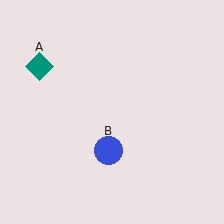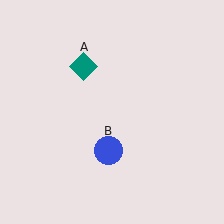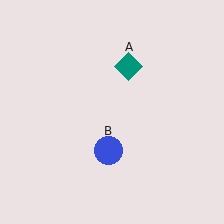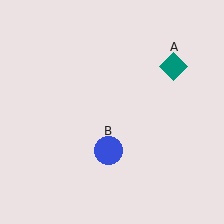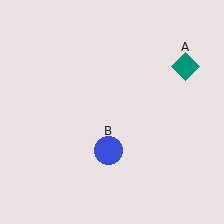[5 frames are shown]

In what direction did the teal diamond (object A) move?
The teal diamond (object A) moved right.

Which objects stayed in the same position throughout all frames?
Blue circle (object B) remained stationary.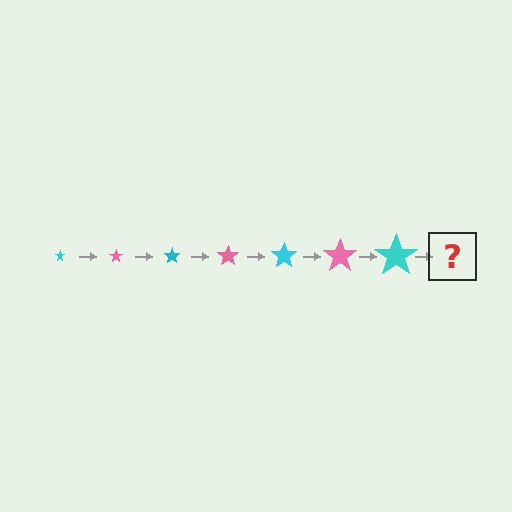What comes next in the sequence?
The next element should be a pink star, larger than the previous one.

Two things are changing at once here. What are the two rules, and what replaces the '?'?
The two rules are that the star grows larger each step and the color cycles through cyan and pink. The '?' should be a pink star, larger than the previous one.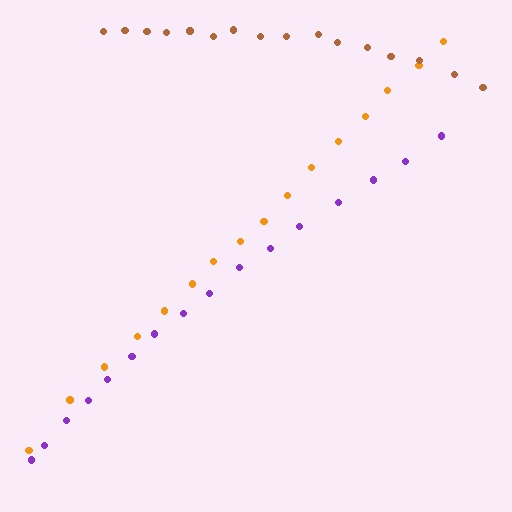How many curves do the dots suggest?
There are 3 distinct paths.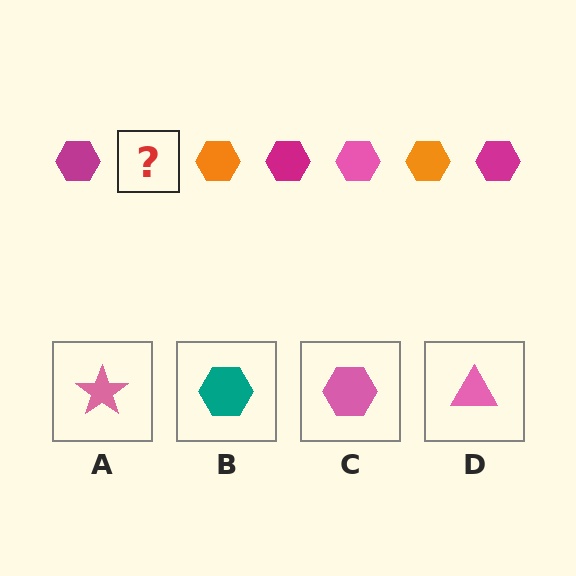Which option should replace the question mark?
Option C.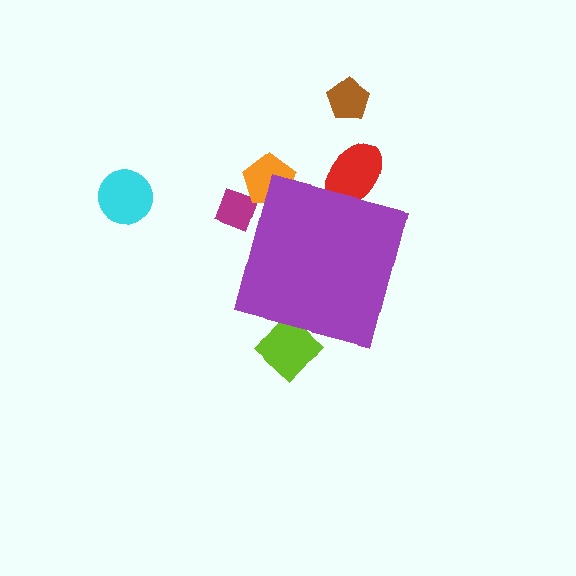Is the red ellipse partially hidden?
Yes, the red ellipse is partially hidden behind the purple square.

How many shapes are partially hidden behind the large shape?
4 shapes are partially hidden.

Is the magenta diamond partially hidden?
Yes, the magenta diamond is partially hidden behind the purple square.